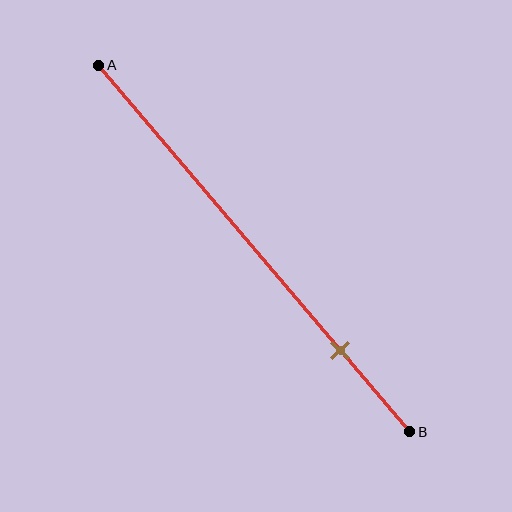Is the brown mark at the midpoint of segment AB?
No, the mark is at about 80% from A, not at the 50% midpoint.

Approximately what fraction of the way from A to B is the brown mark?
The brown mark is approximately 80% of the way from A to B.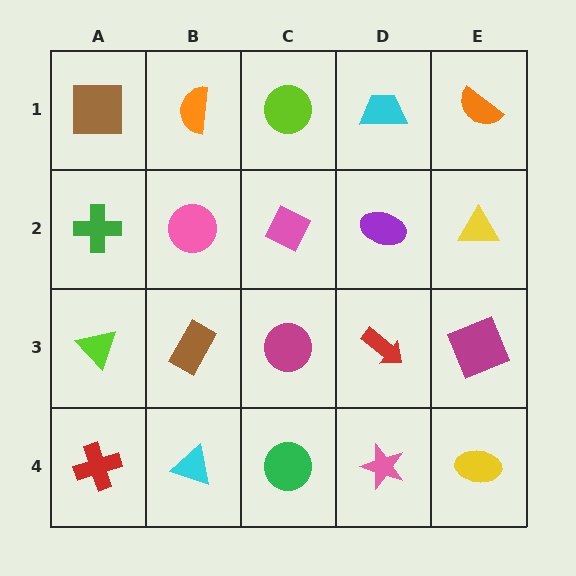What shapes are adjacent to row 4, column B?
A brown rectangle (row 3, column B), a red cross (row 4, column A), a green circle (row 4, column C).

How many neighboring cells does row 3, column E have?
3.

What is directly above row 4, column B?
A brown rectangle.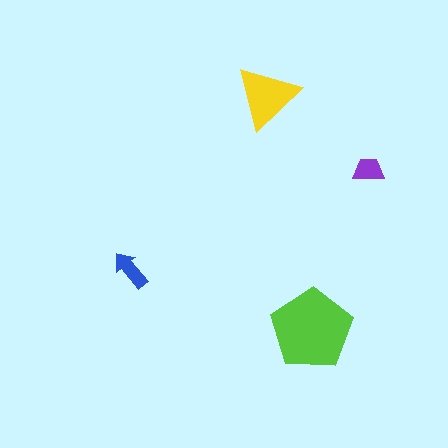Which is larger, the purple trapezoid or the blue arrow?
The blue arrow.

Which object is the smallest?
The purple trapezoid.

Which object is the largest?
The lime pentagon.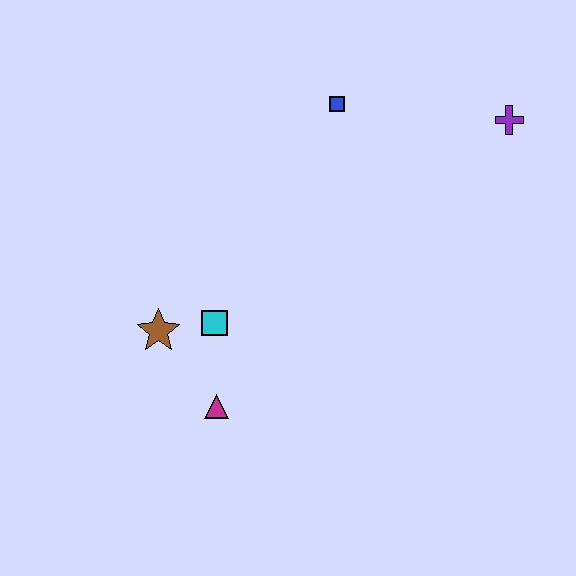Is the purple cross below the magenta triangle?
No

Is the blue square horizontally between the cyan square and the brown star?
No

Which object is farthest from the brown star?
The purple cross is farthest from the brown star.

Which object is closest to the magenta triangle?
The cyan square is closest to the magenta triangle.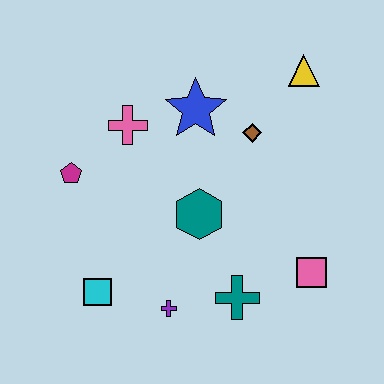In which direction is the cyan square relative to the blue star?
The cyan square is below the blue star.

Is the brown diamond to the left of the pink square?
Yes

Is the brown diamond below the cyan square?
No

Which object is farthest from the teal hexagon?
The yellow triangle is farthest from the teal hexagon.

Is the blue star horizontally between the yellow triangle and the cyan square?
Yes